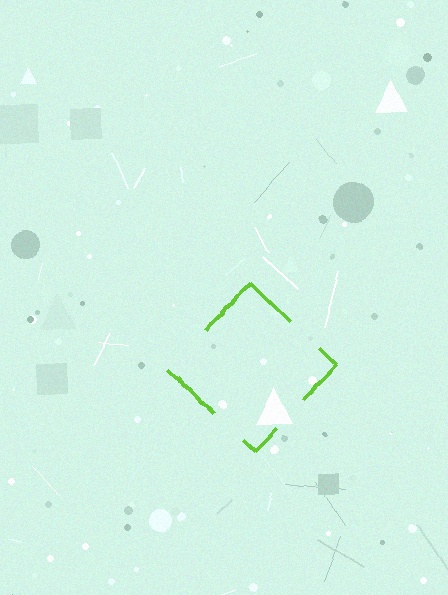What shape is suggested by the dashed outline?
The dashed outline suggests a diamond.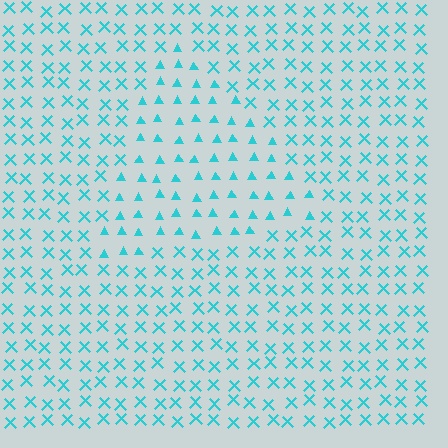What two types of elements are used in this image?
The image uses triangles inside the triangle region and X marks outside it.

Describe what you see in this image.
The image is filled with small cyan elements arranged in a uniform grid. A triangle-shaped region contains triangles, while the surrounding area contains X marks. The boundary is defined purely by the change in element shape.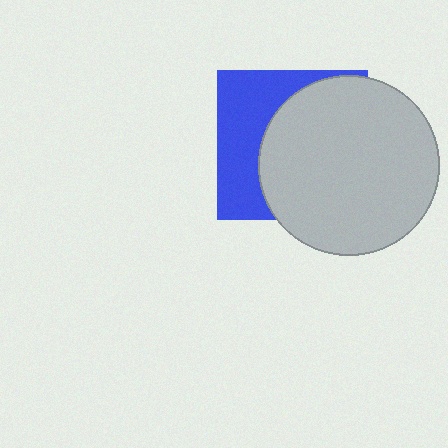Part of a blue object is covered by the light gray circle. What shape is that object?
It is a square.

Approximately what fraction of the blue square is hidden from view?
Roughly 61% of the blue square is hidden behind the light gray circle.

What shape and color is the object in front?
The object in front is a light gray circle.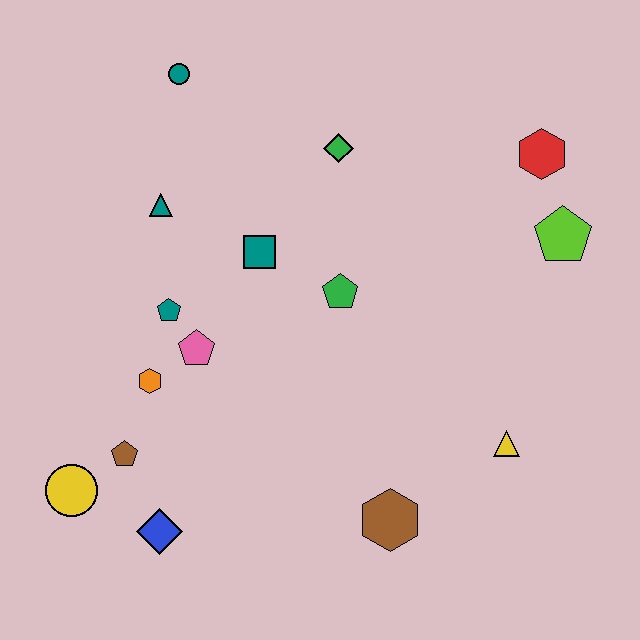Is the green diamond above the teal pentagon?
Yes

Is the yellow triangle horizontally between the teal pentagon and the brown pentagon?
No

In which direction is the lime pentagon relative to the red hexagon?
The lime pentagon is below the red hexagon.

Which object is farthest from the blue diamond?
The red hexagon is farthest from the blue diamond.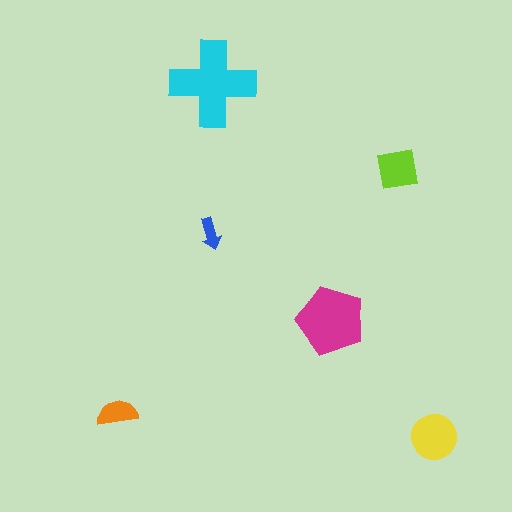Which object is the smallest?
The blue arrow.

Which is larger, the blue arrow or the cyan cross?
The cyan cross.